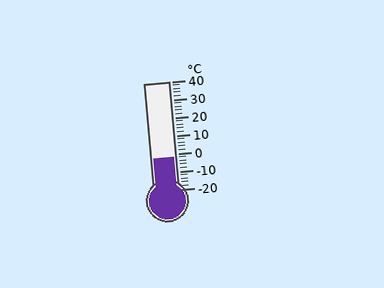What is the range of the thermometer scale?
The thermometer scale ranges from -20°C to 40°C.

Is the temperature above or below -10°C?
The temperature is above -10°C.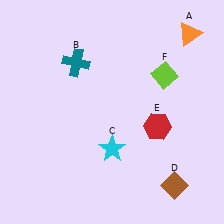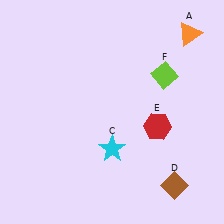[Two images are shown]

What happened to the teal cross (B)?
The teal cross (B) was removed in Image 2. It was in the top-left area of Image 1.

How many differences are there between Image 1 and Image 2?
There is 1 difference between the two images.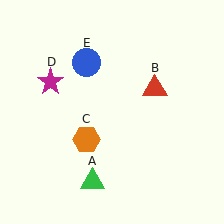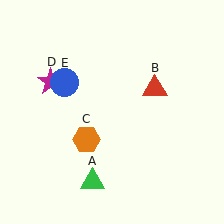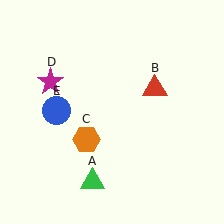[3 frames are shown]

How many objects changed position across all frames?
1 object changed position: blue circle (object E).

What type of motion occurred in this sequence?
The blue circle (object E) rotated counterclockwise around the center of the scene.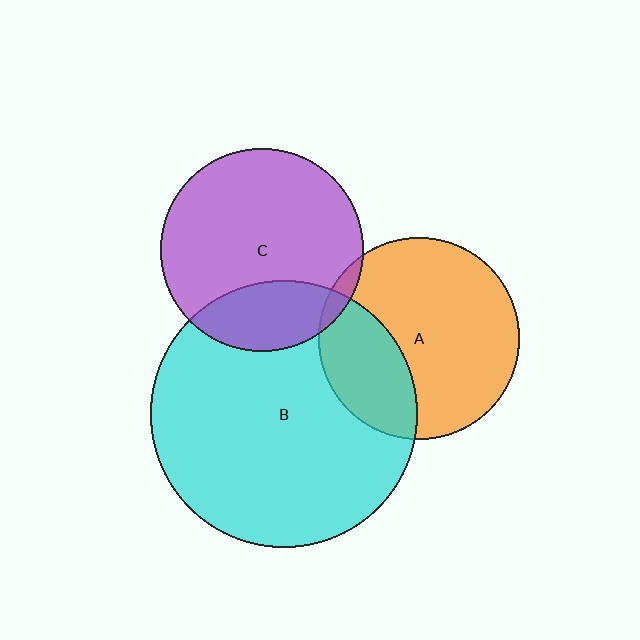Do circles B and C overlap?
Yes.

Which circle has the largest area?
Circle B (cyan).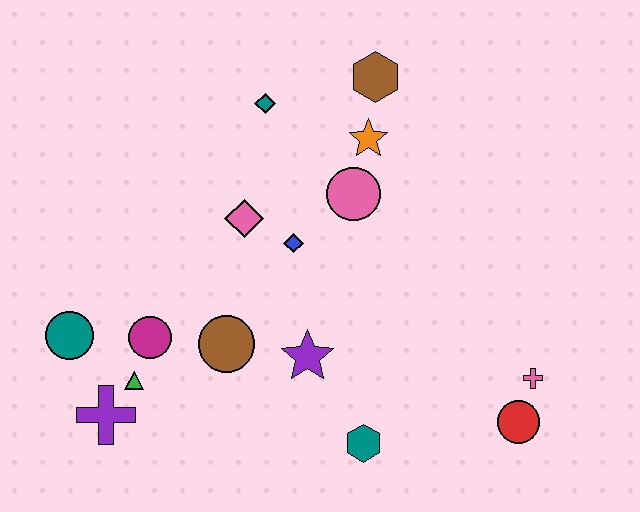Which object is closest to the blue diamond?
The pink diamond is closest to the blue diamond.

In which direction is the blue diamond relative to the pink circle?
The blue diamond is to the left of the pink circle.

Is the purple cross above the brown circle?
No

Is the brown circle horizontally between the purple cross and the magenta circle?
No